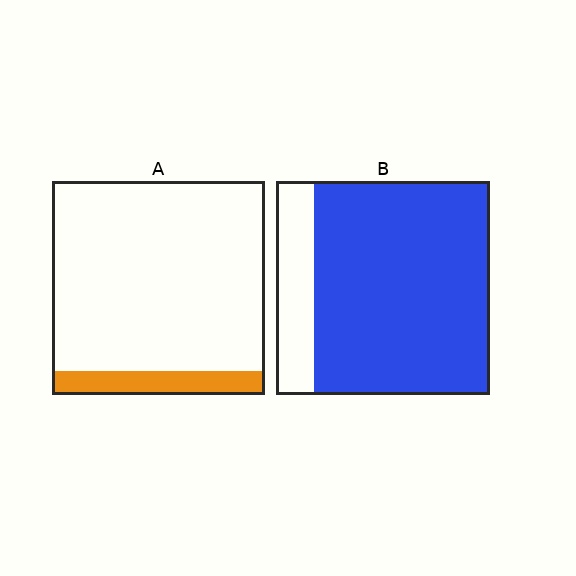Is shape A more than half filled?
No.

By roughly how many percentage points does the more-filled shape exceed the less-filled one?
By roughly 70 percentage points (B over A).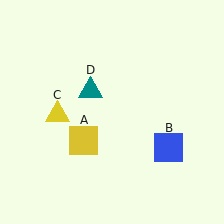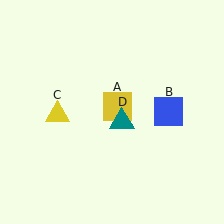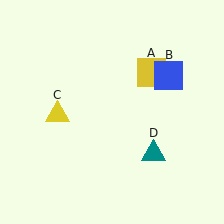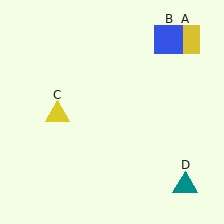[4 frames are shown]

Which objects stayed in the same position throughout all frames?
Yellow triangle (object C) remained stationary.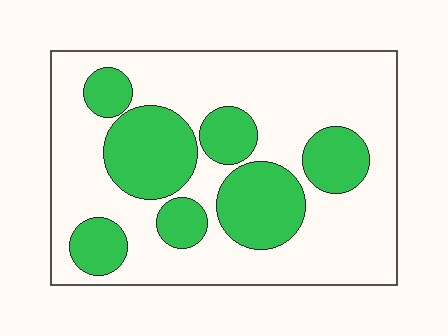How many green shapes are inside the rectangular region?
7.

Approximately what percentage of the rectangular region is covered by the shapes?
Approximately 30%.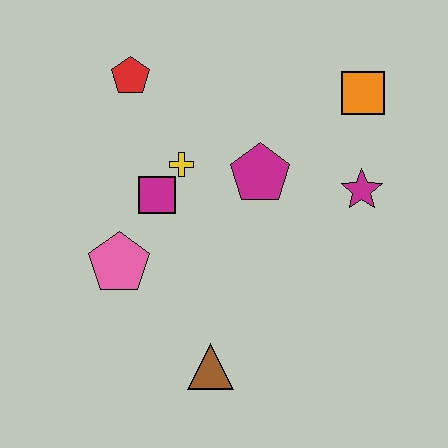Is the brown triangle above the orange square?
No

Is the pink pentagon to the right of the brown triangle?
No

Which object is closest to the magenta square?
The yellow cross is closest to the magenta square.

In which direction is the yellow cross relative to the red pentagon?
The yellow cross is below the red pentagon.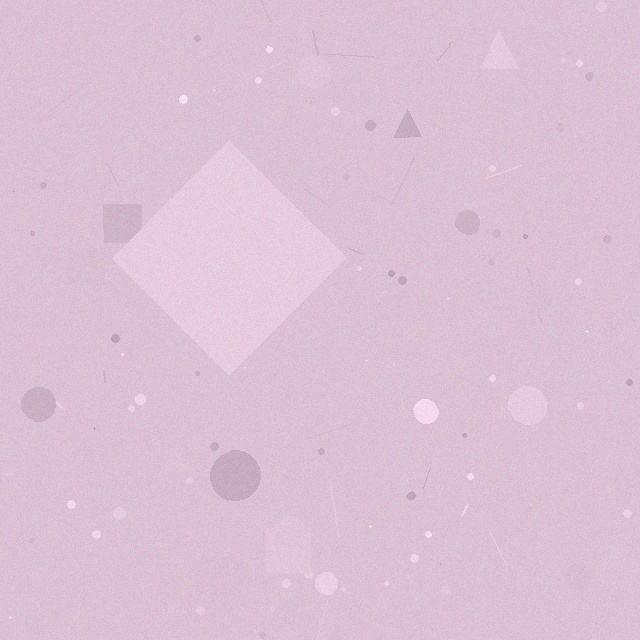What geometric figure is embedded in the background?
A diamond is embedded in the background.